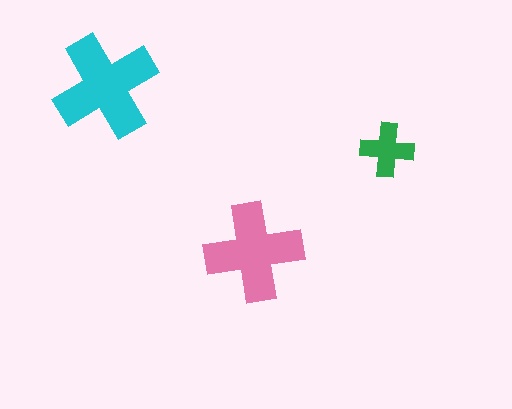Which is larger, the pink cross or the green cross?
The pink one.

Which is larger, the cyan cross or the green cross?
The cyan one.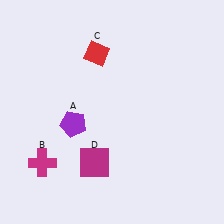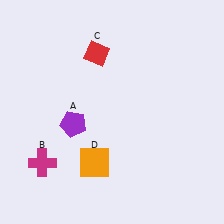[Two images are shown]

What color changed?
The square (D) changed from magenta in Image 1 to orange in Image 2.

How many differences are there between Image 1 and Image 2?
There is 1 difference between the two images.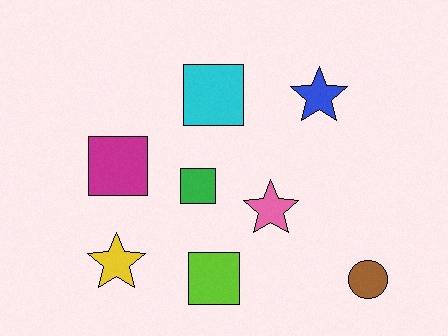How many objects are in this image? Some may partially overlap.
There are 8 objects.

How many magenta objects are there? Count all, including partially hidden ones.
There is 1 magenta object.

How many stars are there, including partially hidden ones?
There are 3 stars.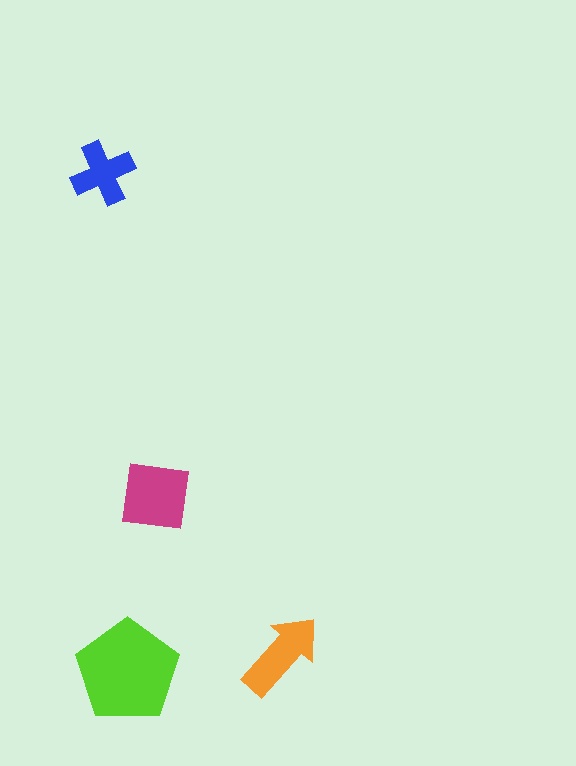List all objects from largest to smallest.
The lime pentagon, the magenta square, the orange arrow, the blue cross.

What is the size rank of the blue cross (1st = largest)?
4th.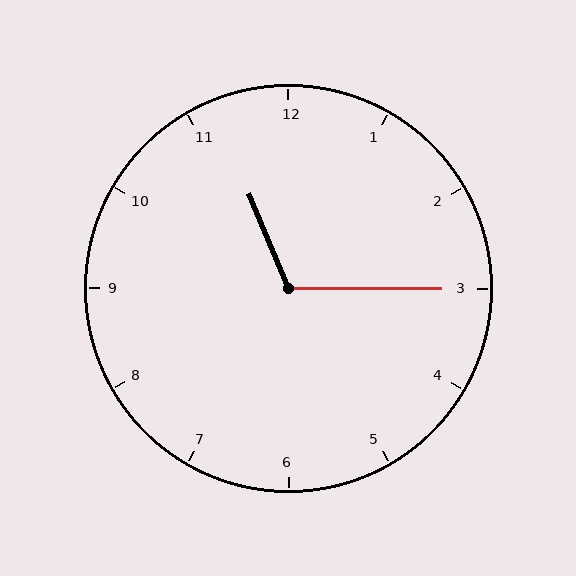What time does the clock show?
11:15.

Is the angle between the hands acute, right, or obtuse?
It is obtuse.